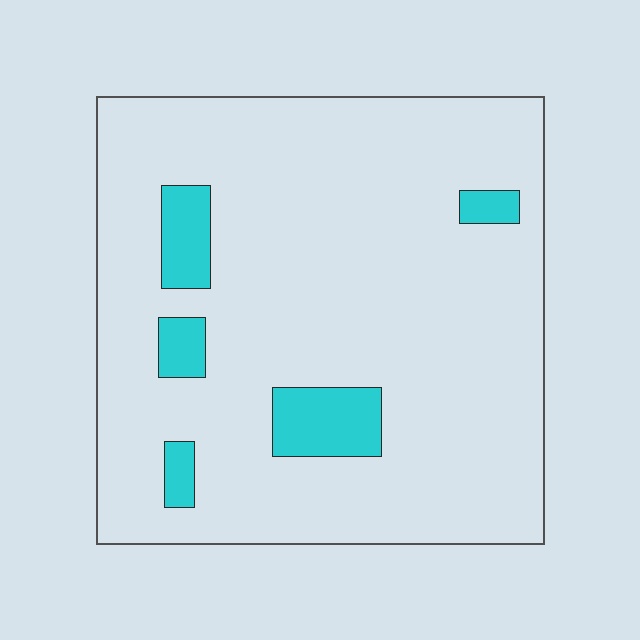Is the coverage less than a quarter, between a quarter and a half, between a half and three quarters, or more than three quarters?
Less than a quarter.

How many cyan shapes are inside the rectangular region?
5.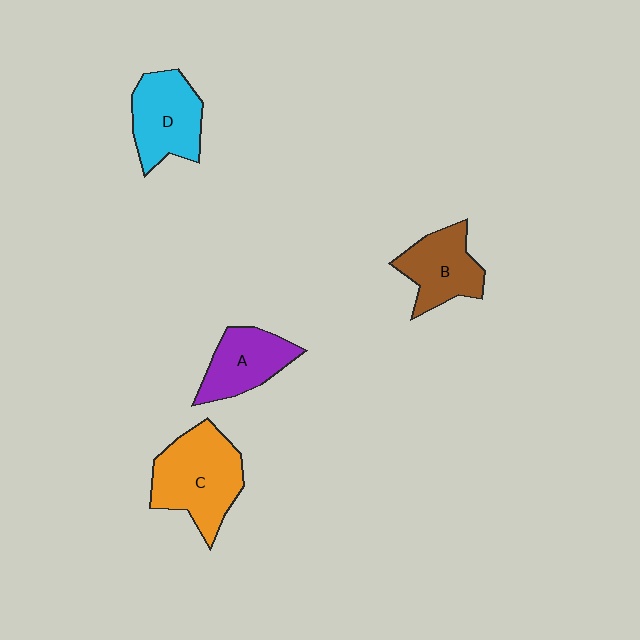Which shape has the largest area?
Shape C (orange).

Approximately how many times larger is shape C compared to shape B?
Approximately 1.4 times.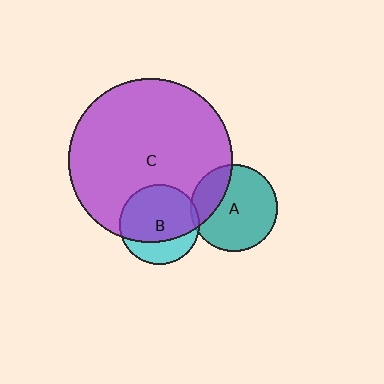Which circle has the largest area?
Circle C (purple).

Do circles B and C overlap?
Yes.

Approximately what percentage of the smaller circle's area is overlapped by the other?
Approximately 70%.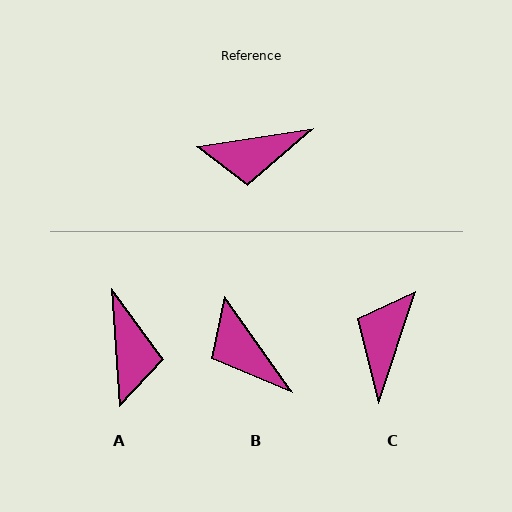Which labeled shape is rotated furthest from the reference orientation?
C, about 117 degrees away.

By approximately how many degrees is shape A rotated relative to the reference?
Approximately 86 degrees counter-clockwise.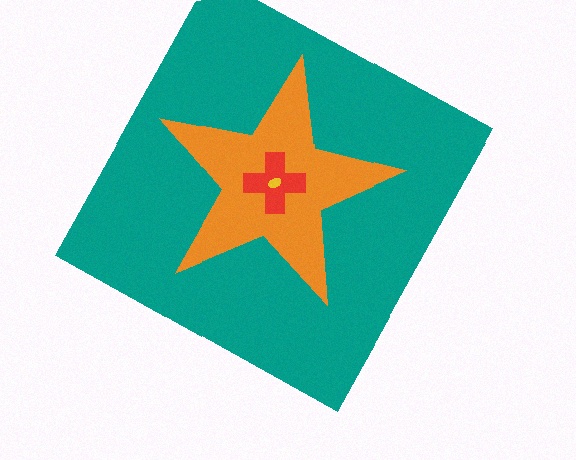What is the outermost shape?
The teal square.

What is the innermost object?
The yellow ellipse.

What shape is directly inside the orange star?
The red cross.